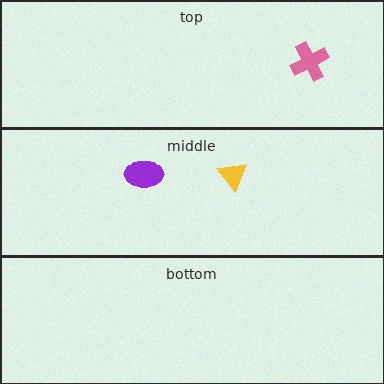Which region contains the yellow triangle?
The middle region.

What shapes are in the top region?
The pink cross.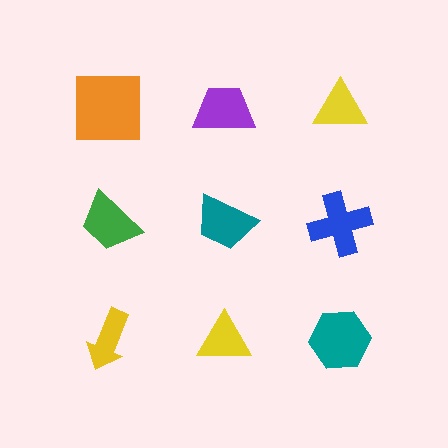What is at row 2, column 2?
A teal trapezoid.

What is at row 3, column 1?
A yellow arrow.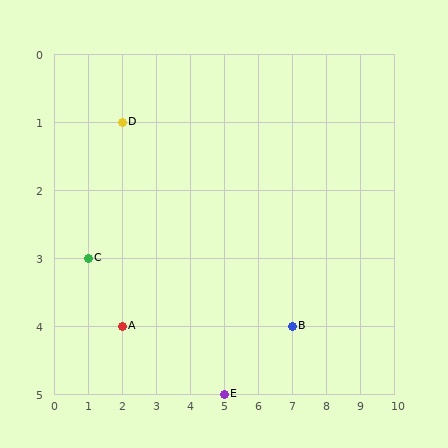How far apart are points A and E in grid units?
Points A and E are 3 columns and 1 row apart (about 3.2 grid units diagonally).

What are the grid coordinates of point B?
Point B is at grid coordinates (7, 4).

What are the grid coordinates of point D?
Point D is at grid coordinates (2, 1).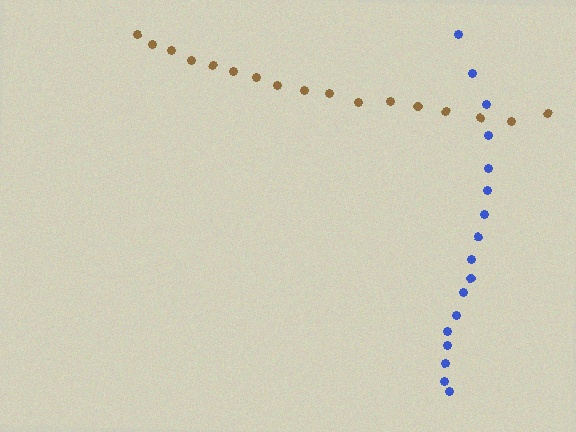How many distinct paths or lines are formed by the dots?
There are 2 distinct paths.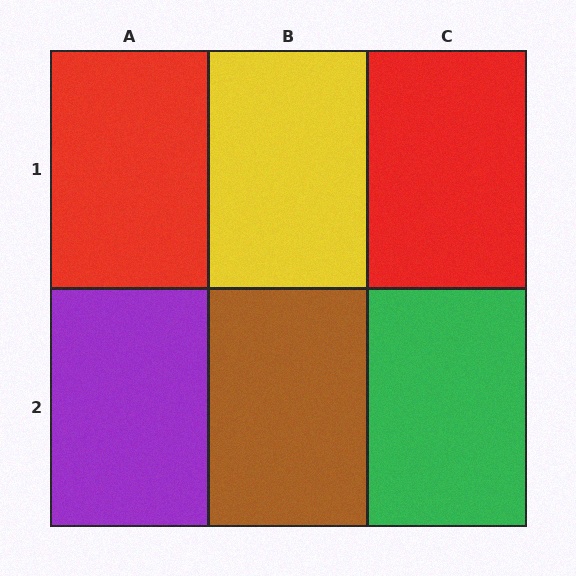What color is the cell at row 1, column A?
Red.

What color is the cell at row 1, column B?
Yellow.